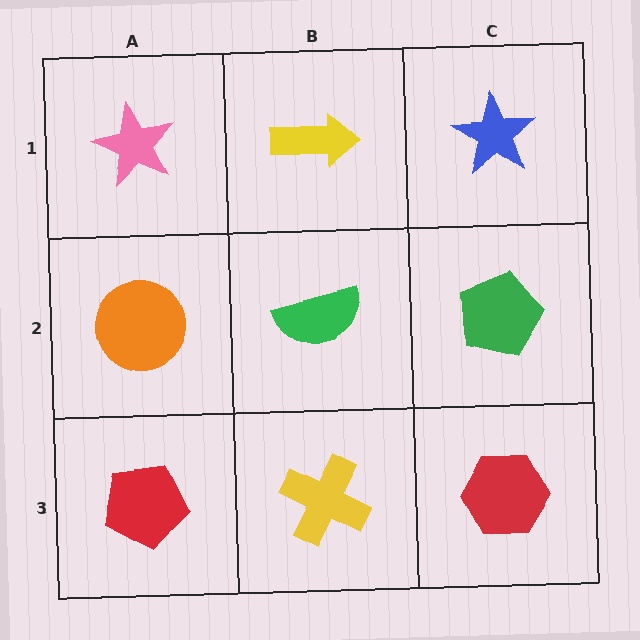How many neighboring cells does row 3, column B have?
3.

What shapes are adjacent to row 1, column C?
A green pentagon (row 2, column C), a yellow arrow (row 1, column B).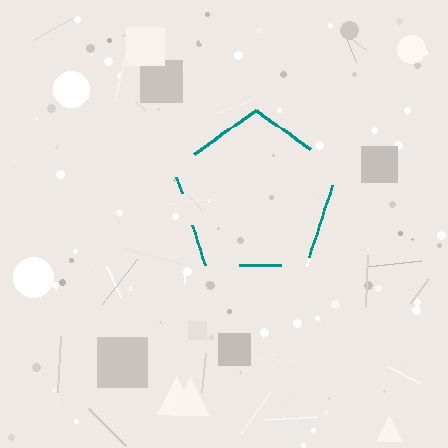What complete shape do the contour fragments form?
The contour fragments form a pentagon.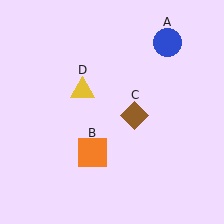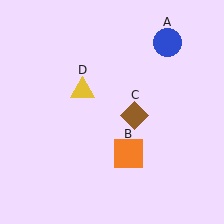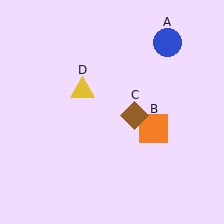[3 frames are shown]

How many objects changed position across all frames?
1 object changed position: orange square (object B).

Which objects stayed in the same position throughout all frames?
Blue circle (object A) and brown diamond (object C) and yellow triangle (object D) remained stationary.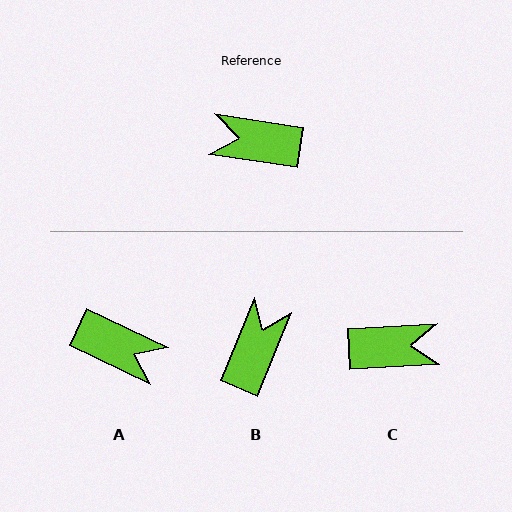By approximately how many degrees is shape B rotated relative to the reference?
Approximately 104 degrees clockwise.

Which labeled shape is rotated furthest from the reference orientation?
C, about 169 degrees away.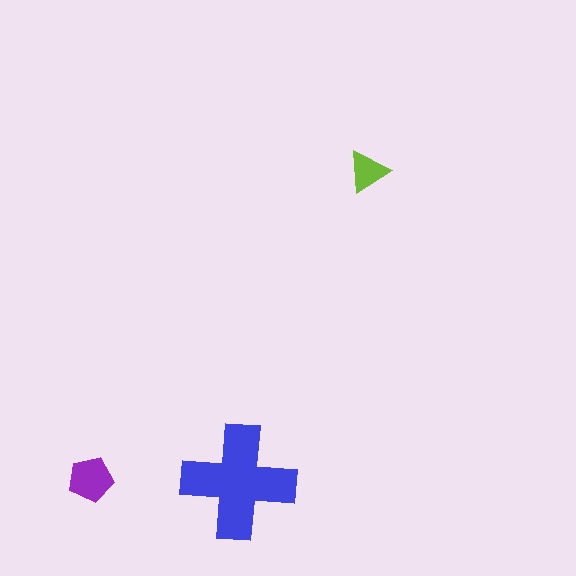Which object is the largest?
The blue cross.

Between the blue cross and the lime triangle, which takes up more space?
The blue cross.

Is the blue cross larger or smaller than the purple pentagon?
Larger.